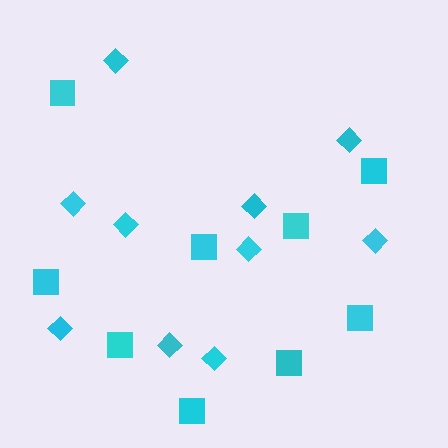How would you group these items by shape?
There are 2 groups: one group of squares (9) and one group of diamonds (10).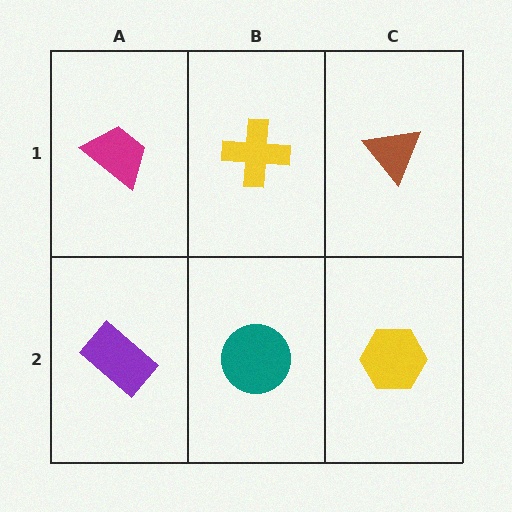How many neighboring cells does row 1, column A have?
2.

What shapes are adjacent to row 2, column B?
A yellow cross (row 1, column B), a purple rectangle (row 2, column A), a yellow hexagon (row 2, column C).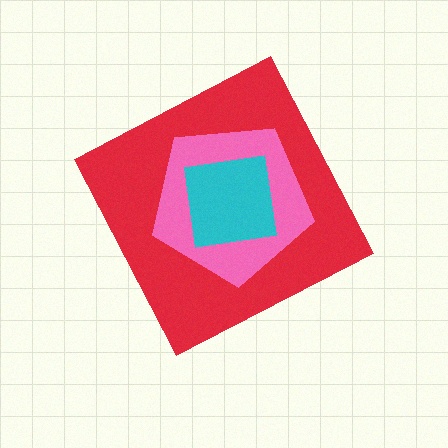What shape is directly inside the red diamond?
The pink pentagon.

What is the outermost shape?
The red diamond.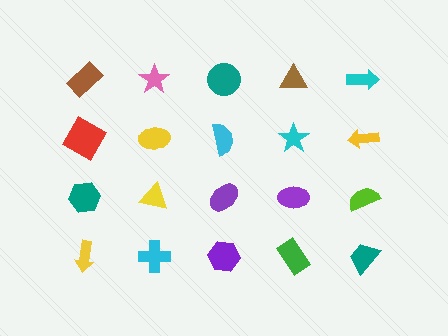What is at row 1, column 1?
A brown rectangle.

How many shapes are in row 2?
5 shapes.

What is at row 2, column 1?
A red diamond.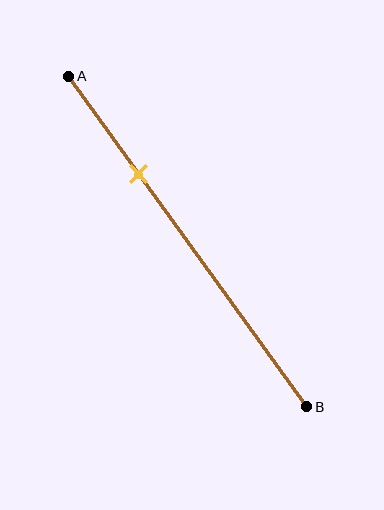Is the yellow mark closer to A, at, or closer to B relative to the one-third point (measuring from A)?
The yellow mark is closer to point A than the one-third point of segment AB.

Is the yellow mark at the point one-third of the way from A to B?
No, the mark is at about 30% from A, not at the 33% one-third point.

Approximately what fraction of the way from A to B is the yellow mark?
The yellow mark is approximately 30% of the way from A to B.